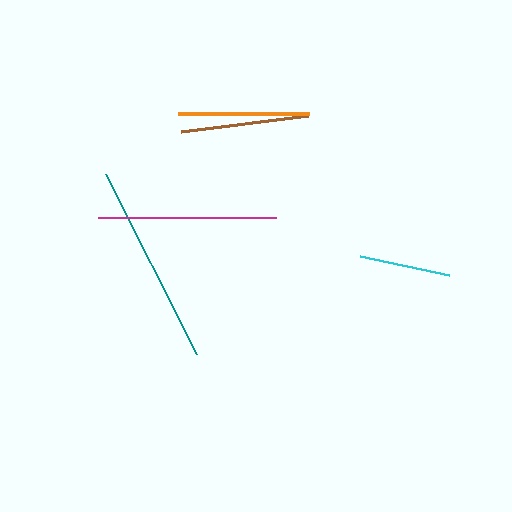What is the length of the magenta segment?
The magenta segment is approximately 178 pixels long.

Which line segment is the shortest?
The cyan line is the shortest at approximately 91 pixels.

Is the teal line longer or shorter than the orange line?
The teal line is longer than the orange line.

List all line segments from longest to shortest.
From longest to shortest: teal, magenta, orange, brown, cyan.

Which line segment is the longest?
The teal line is the longest at approximately 202 pixels.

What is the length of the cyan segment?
The cyan segment is approximately 91 pixels long.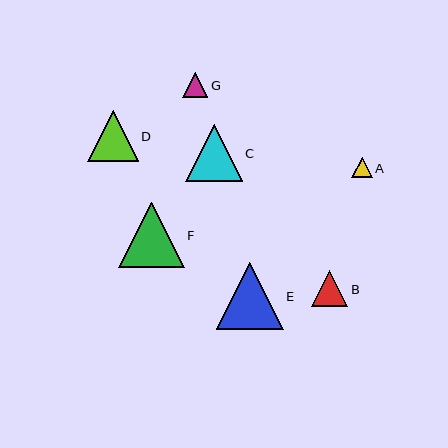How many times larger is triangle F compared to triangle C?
Triangle F is approximately 1.2 times the size of triangle C.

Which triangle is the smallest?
Triangle A is the smallest with a size of approximately 21 pixels.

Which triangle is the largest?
Triangle E is the largest with a size of approximately 67 pixels.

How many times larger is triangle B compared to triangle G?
Triangle B is approximately 1.4 times the size of triangle G.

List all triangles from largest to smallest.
From largest to smallest: E, F, C, D, B, G, A.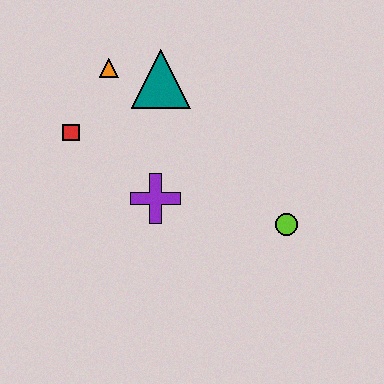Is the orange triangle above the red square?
Yes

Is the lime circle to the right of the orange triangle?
Yes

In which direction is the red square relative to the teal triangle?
The red square is to the left of the teal triangle.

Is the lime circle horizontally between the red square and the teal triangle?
No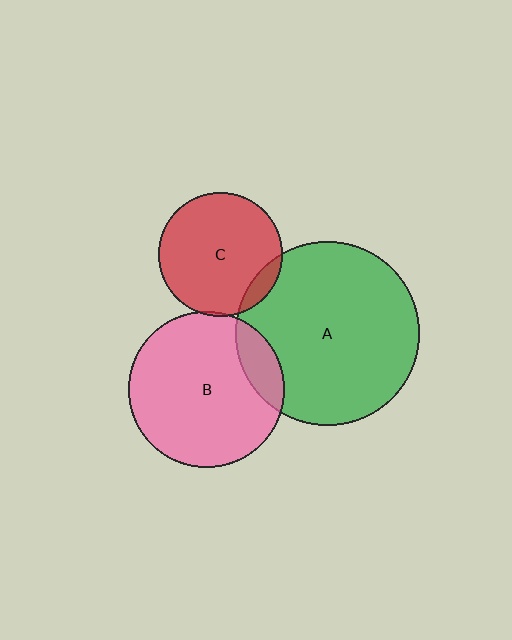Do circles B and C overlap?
Yes.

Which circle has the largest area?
Circle A (green).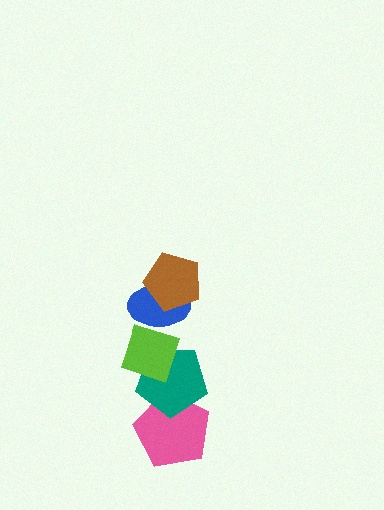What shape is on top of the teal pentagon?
The lime diamond is on top of the teal pentagon.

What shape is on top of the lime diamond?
The blue ellipse is on top of the lime diamond.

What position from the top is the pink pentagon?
The pink pentagon is 5th from the top.